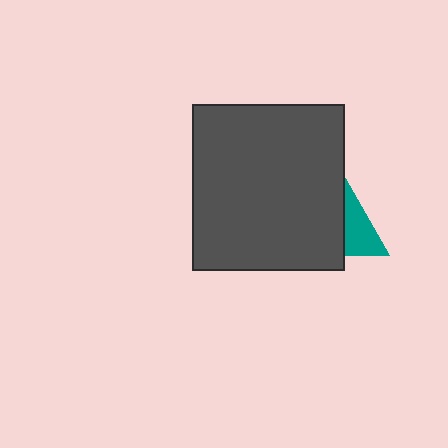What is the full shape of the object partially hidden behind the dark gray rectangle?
The partially hidden object is a teal triangle.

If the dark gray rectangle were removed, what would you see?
You would see the complete teal triangle.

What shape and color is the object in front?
The object in front is a dark gray rectangle.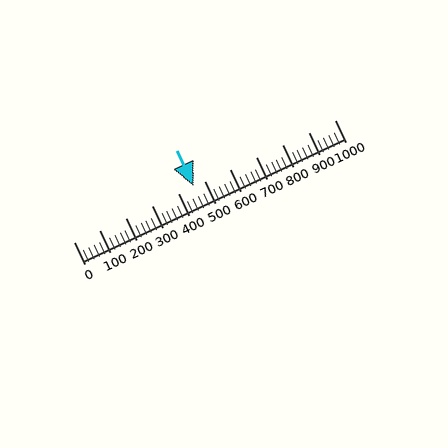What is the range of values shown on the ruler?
The ruler shows values from 0 to 1000.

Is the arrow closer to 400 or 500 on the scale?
The arrow is closer to 500.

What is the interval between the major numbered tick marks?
The major tick marks are spaced 100 units apart.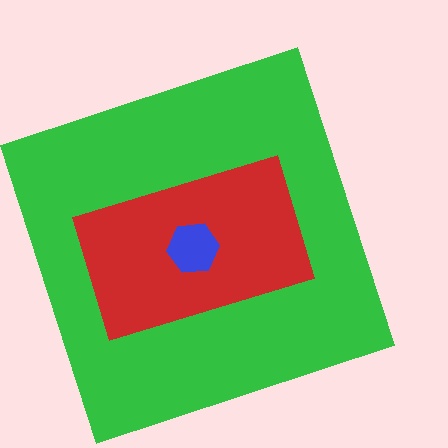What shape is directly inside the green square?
The red rectangle.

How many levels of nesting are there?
3.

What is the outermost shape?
The green square.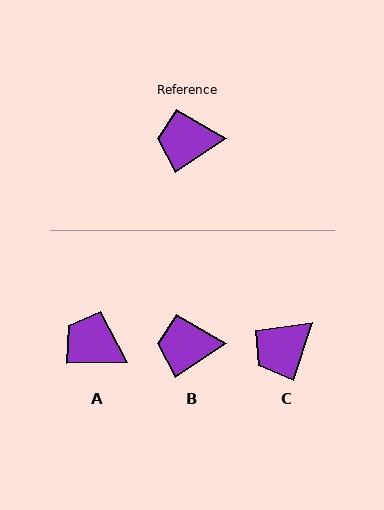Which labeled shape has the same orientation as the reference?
B.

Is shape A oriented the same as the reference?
No, it is off by about 31 degrees.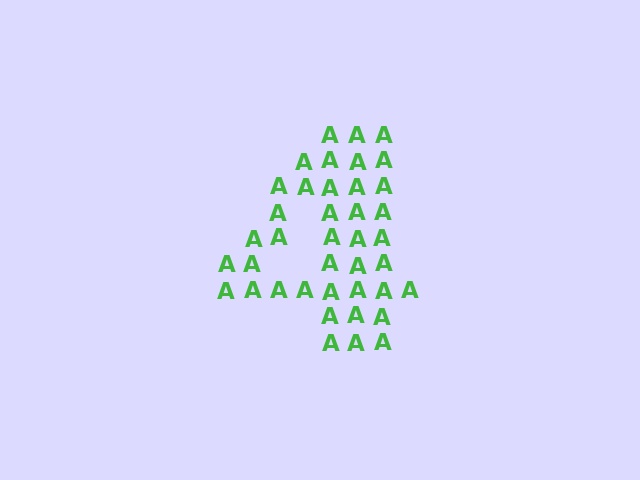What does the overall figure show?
The overall figure shows the digit 4.